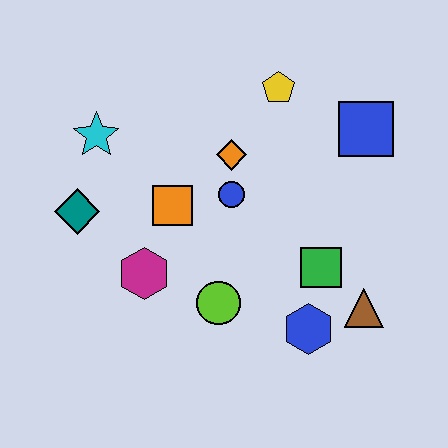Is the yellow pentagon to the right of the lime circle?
Yes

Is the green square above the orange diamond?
No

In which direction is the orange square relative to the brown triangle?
The orange square is to the left of the brown triangle.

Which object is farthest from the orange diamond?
The brown triangle is farthest from the orange diamond.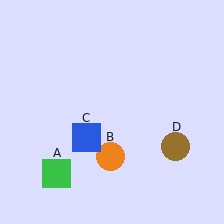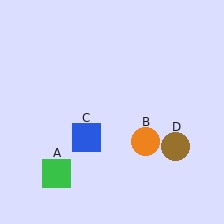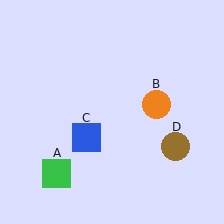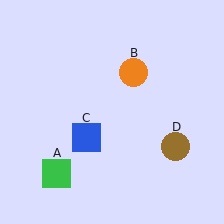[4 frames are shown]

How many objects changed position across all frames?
1 object changed position: orange circle (object B).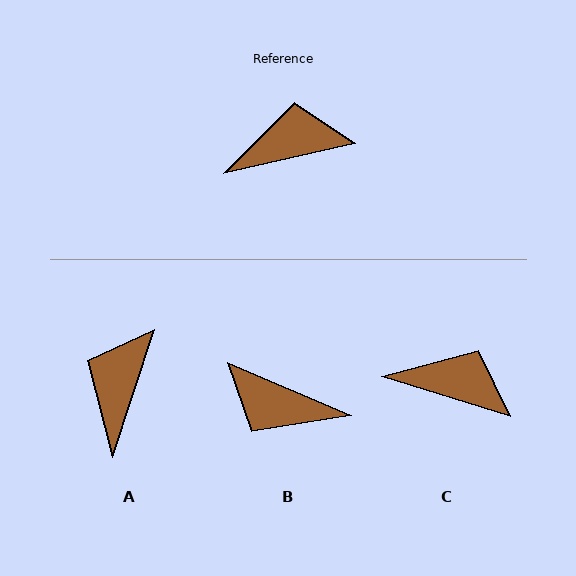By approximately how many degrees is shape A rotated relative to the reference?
Approximately 59 degrees counter-clockwise.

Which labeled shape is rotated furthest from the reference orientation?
B, about 144 degrees away.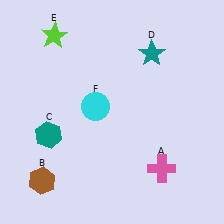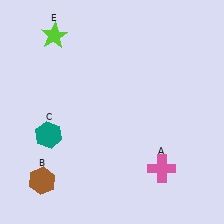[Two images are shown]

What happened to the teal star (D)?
The teal star (D) was removed in Image 2. It was in the top-right area of Image 1.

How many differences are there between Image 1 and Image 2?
There are 2 differences between the two images.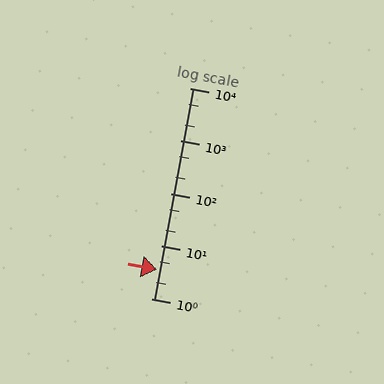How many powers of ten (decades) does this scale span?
The scale spans 4 decades, from 1 to 10000.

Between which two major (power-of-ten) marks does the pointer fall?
The pointer is between 1 and 10.